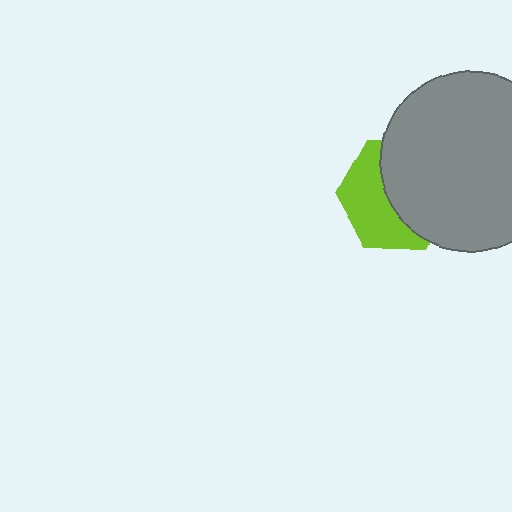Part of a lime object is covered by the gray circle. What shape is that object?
It is a hexagon.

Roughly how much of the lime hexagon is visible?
About half of it is visible (roughly 46%).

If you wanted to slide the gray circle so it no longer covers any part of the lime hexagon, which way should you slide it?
Slide it right — that is the most direct way to separate the two shapes.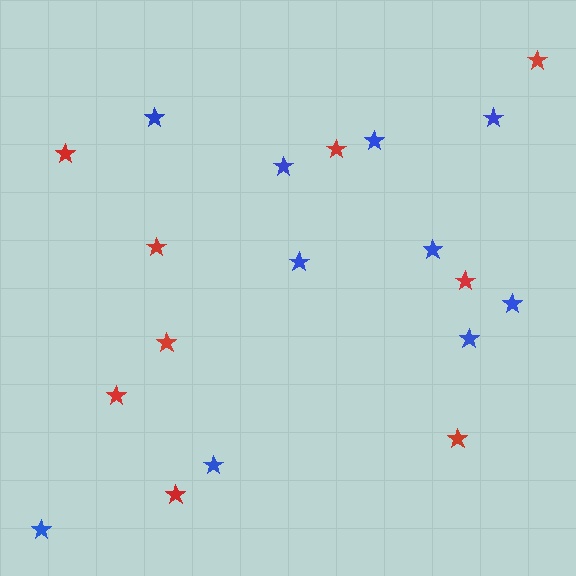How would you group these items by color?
There are 2 groups: one group of blue stars (10) and one group of red stars (9).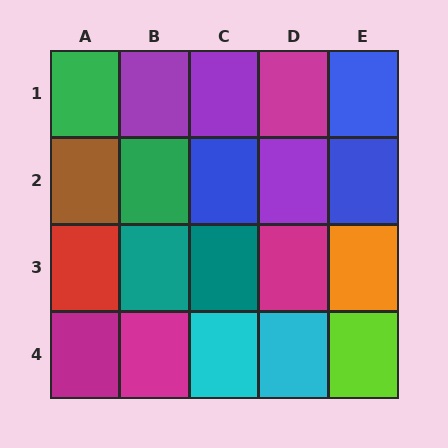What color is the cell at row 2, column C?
Blue.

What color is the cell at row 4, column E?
Lime.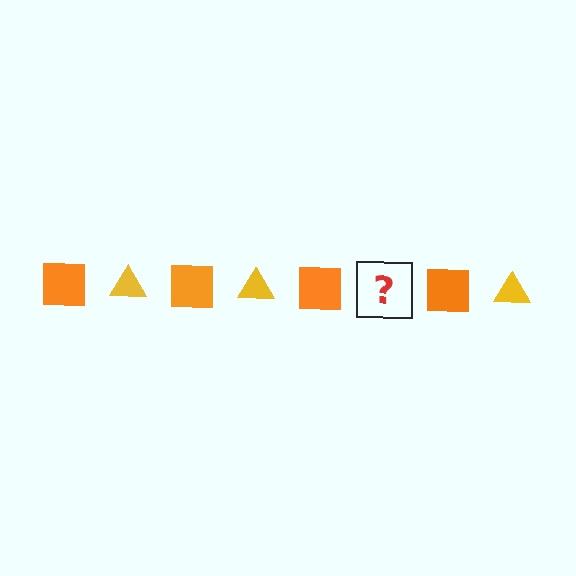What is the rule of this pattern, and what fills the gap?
The rule is that the pattern alternates between orange square and yellow triangle. The gap should be filled with a yellow triangle.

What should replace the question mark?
The question mark should be replaced with a yellow triangle.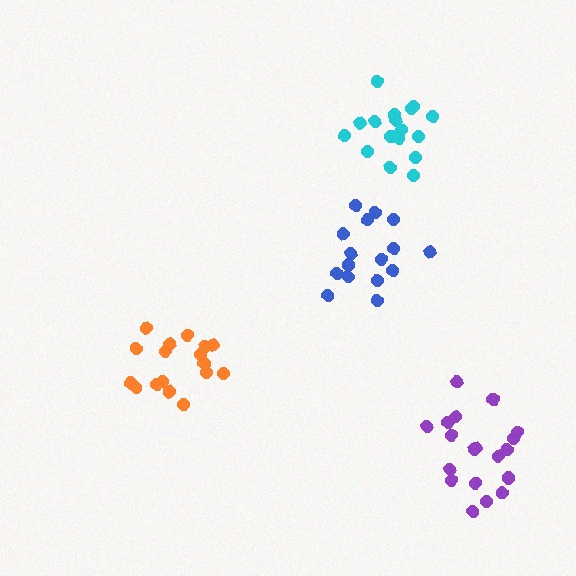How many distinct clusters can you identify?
There are 4 distinct clusters.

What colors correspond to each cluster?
The clusters are colored: cyan, blue, orange, purple.